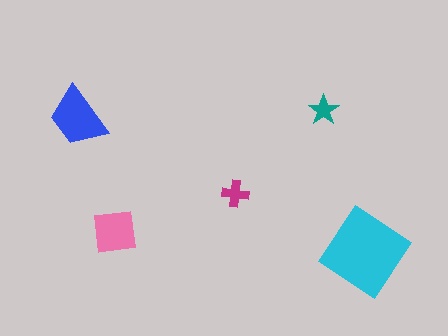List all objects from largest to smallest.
The cyan diamond, the blue trapezoid, the pink square, the magenta cross, the teal star.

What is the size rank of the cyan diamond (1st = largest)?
1st.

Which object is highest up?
The teal star is topmost.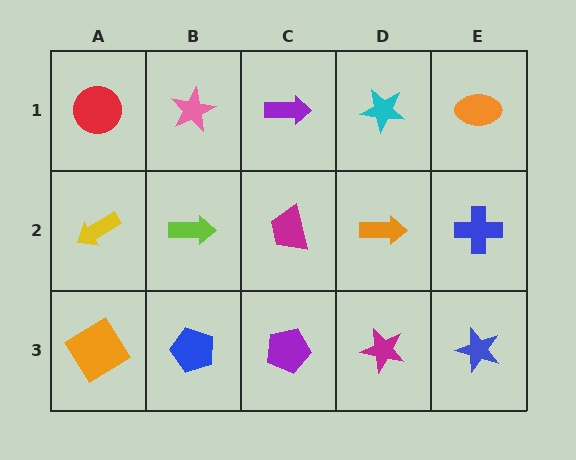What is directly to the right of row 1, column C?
A cyan star.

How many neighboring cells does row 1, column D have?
3.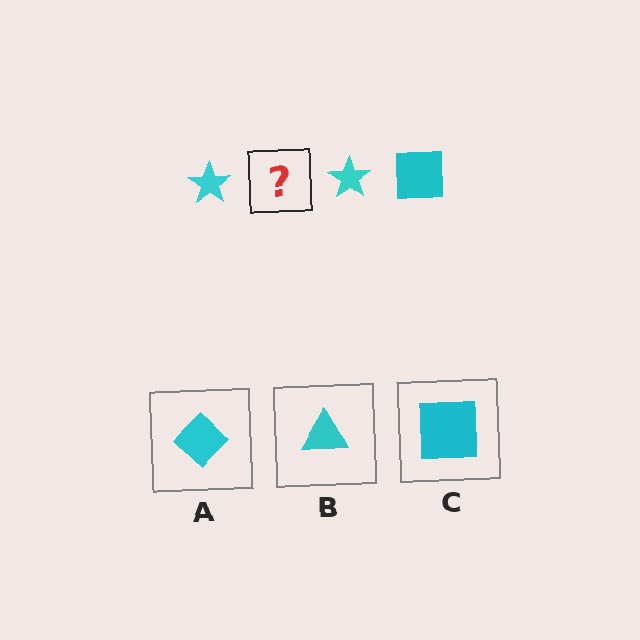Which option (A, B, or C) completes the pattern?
C.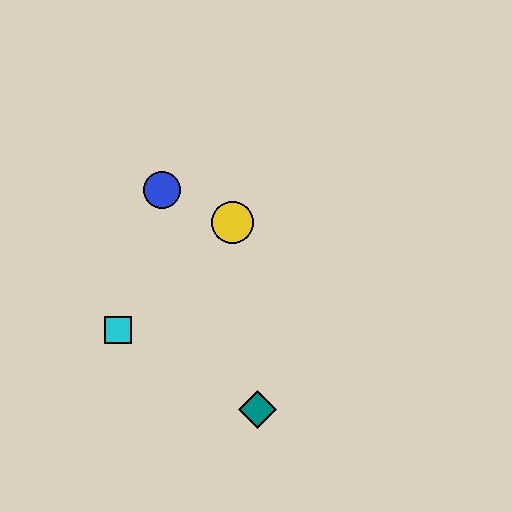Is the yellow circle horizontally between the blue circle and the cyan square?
No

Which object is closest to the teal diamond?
The cyan square is closest to the teal diamond.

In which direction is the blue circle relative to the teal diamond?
The blue circle is above the teal diamond.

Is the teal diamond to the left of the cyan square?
No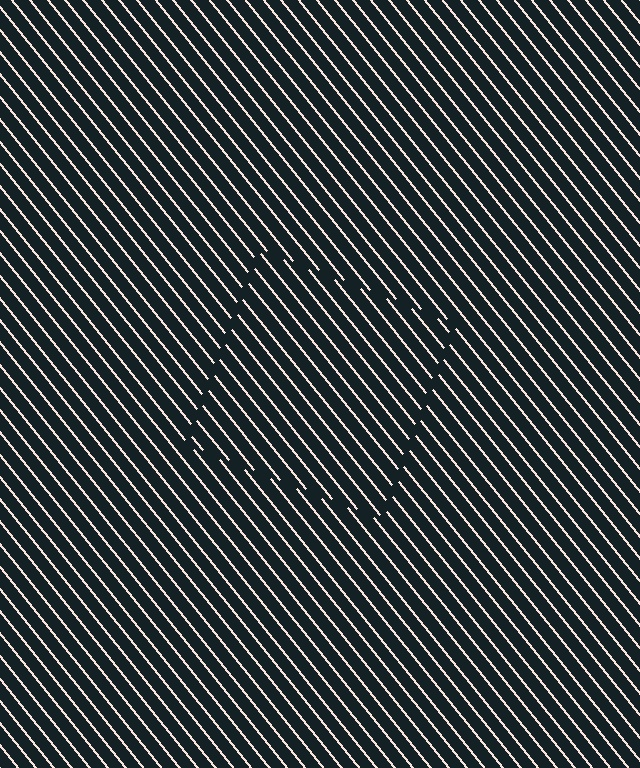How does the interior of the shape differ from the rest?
The interior of the shape contains the same grating, shifted by half a period — the contour is defined by the phase discontinuity where line-ends from the inner and outer gratings abut.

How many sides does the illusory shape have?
4 sides — the line-ends trace a square.